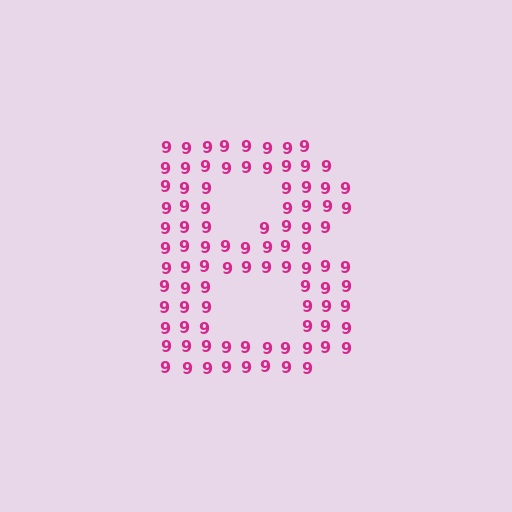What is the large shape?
The large shape is the letter B.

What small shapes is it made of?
It is made of small digit 9's.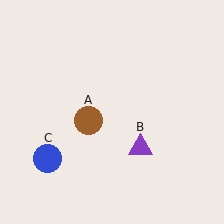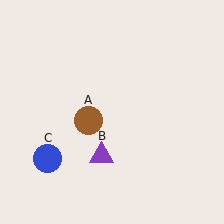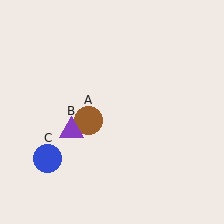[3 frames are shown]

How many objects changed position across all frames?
1 object changed position: purple triangle (object B).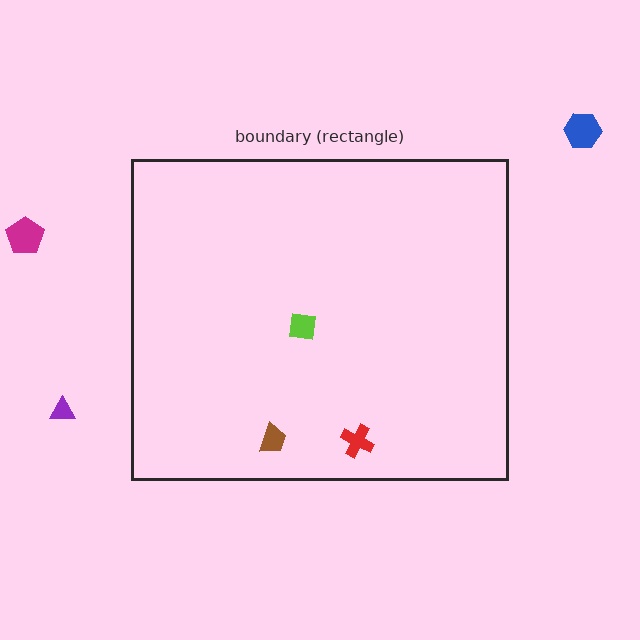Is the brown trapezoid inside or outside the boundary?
Inside.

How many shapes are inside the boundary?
3 inside, 3 outside.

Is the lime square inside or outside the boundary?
Inside.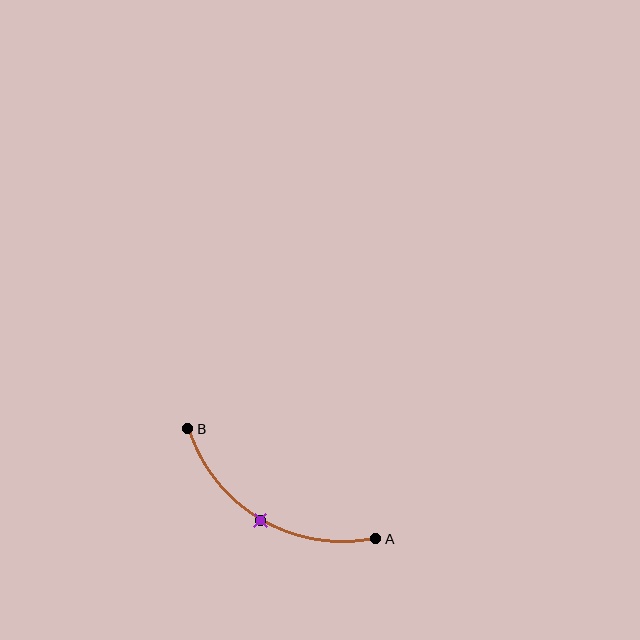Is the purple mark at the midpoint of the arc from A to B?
Yes. The purple mark lies on the arc at equal arc-length from both A and B — it is the arc midpoint.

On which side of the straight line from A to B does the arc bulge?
The arc bulges below the straight line connecting A and B.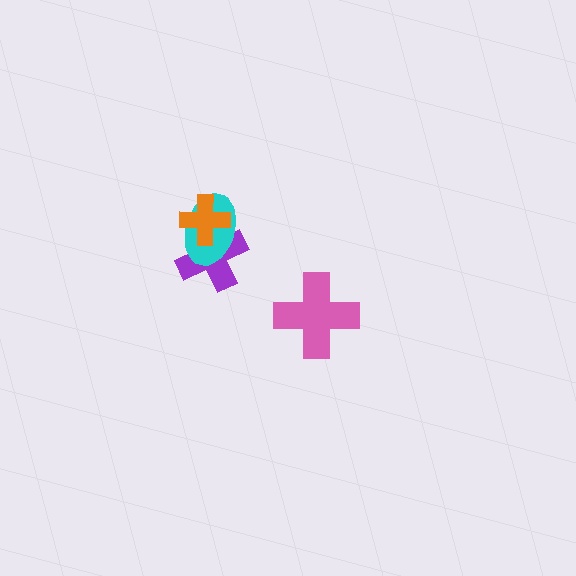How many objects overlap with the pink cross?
0 objects overlap with the pink cross.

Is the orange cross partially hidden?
No, no other shape covers it.